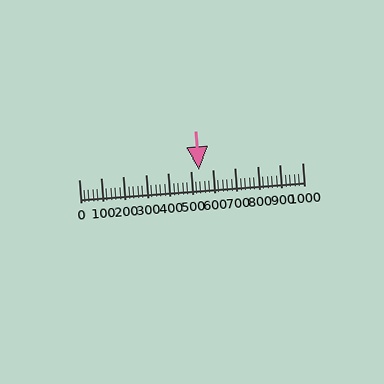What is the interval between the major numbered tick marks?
The major tick marks are spaced 100 units apart.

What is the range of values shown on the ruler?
The ruler shows values from 0 to 1000.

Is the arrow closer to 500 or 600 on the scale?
The arrow is closer to 500.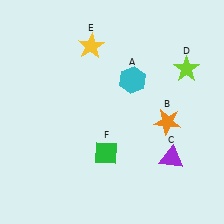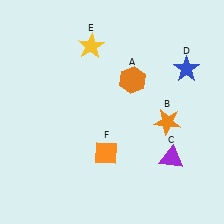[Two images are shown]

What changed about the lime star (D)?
In Image 1, D is lime. In Image 2, it changed to blue.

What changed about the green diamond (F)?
In Image 1, F is green. In Image 2, it changed to orange.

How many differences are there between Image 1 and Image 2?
There are 3 differences between the two images.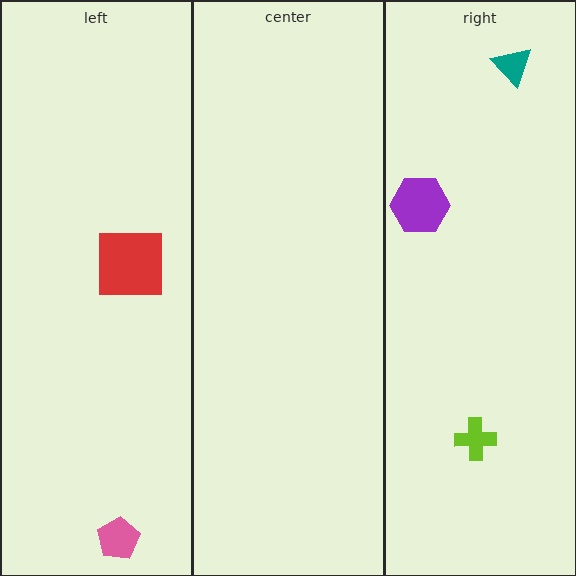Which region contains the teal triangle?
The right region.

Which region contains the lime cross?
The right region.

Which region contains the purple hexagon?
The right region.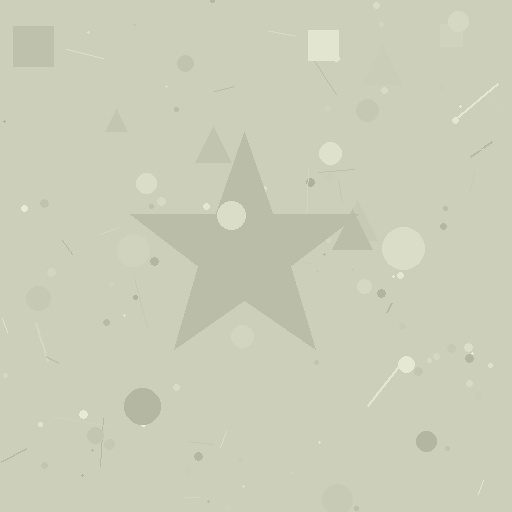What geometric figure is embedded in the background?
A star is embedded in the background.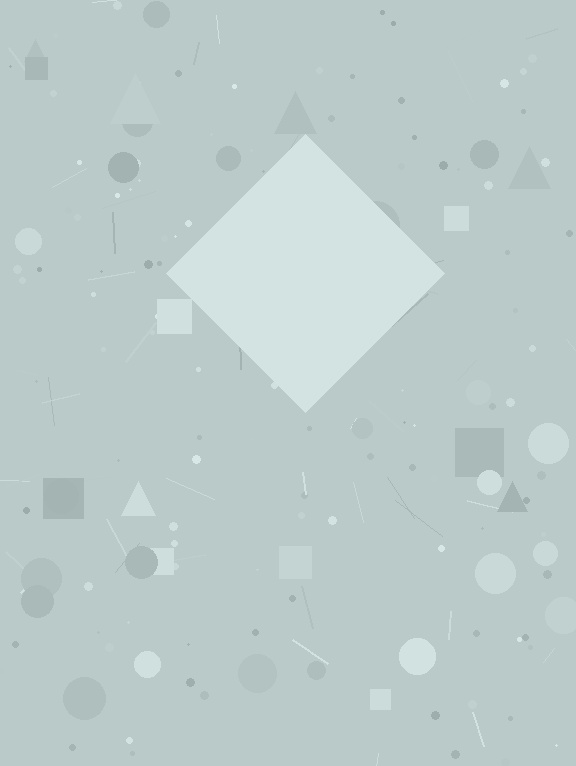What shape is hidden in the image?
A diamond is hidden in the image.